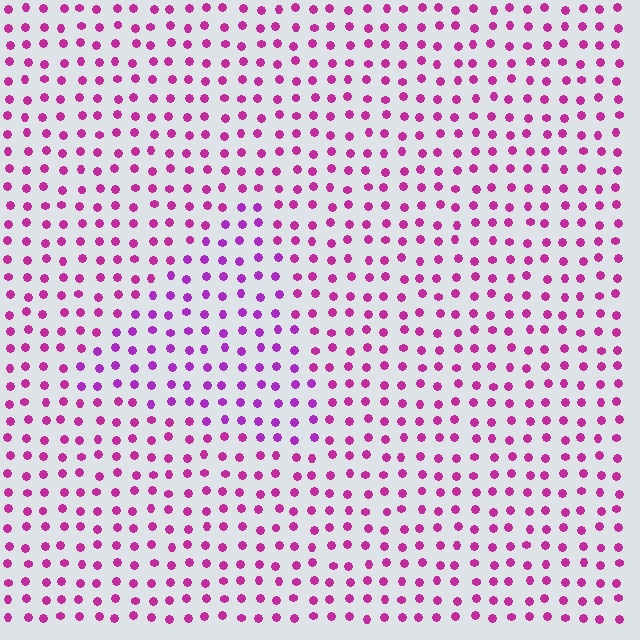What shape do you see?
I see a triangle.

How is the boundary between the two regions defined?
The boundary is defined purely by a slight shift in hue (about 24 degrees). Spacing, size, and orientation are identical on both sides.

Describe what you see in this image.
The image is filled with small magenta elements in a uniform arrangement. A triangle-shaped region is visible where the elements are tinted to a slightly different hue, forming a subtle color boundary.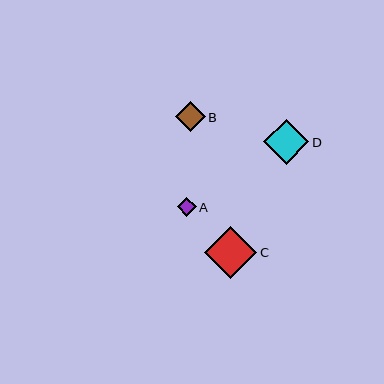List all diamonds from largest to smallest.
From largest to smallest: C, D, B, A.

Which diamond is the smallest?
Diamond A is the smallest with a size of approximately 19 pixels.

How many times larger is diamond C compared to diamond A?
Diamond C is approximately 2.7 times the size of diamond A.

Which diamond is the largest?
Diamond C is the largest with a size of approximately 52 pixels.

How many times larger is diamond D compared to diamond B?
Diamond D is approximately 1.5 times the size of diamond B.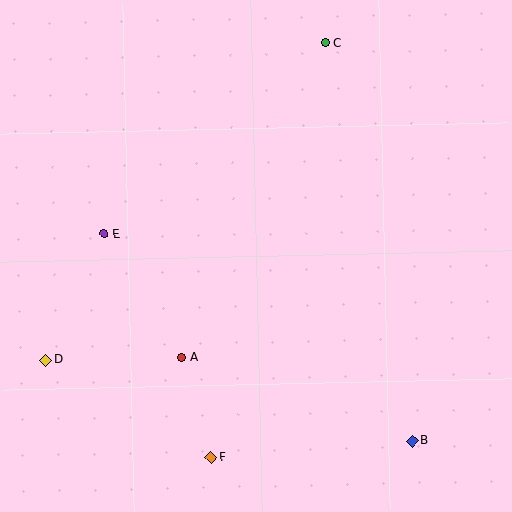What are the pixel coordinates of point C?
Point C is at (326, 43).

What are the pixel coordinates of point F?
Point F is at (211, 457).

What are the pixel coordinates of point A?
Point A is at (182, 357).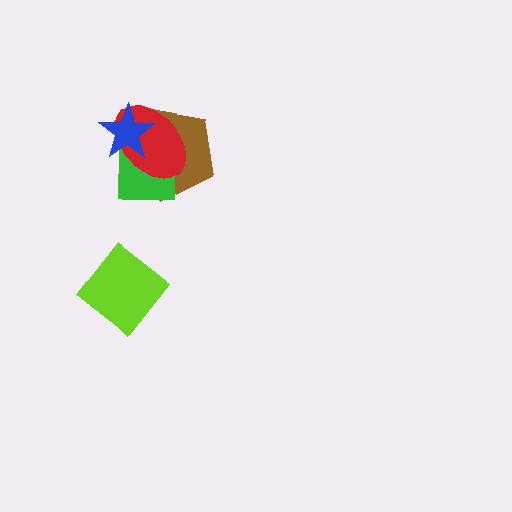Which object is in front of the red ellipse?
The blue star is in front of the red ellipse.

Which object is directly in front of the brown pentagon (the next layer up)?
The green square is directly in front of the brown pentagon.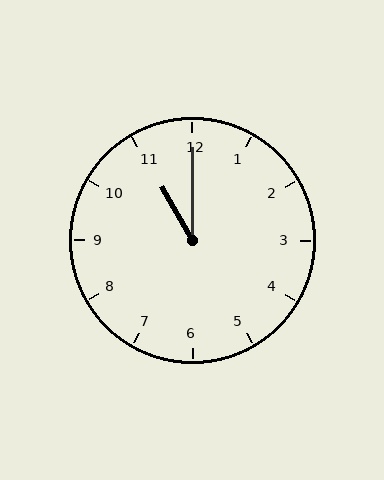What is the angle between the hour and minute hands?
Approximately 30 degrees.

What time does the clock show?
11:00.